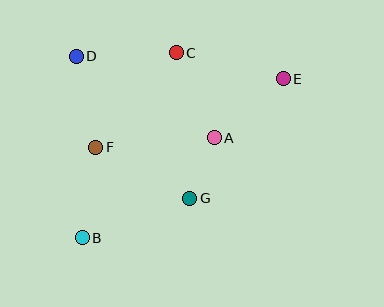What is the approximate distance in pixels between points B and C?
The distance between B and C is approximately 208 pixels.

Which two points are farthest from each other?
Points B and E are farthest from each other.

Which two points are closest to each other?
Points A and G are closest to each other.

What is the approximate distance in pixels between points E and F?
The distance between E and F is approximately 200 pixels.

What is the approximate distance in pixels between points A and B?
The distance between A and B is approximately 166 pixels.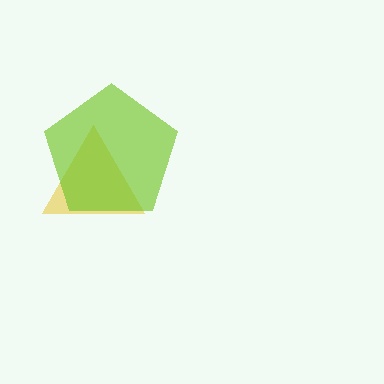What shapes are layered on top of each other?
The layered shapes are: a yellow triangle, a lime pentagon.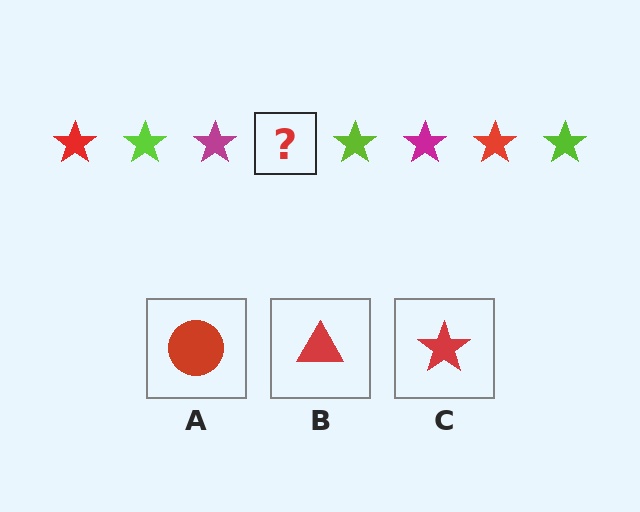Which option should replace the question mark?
Option C.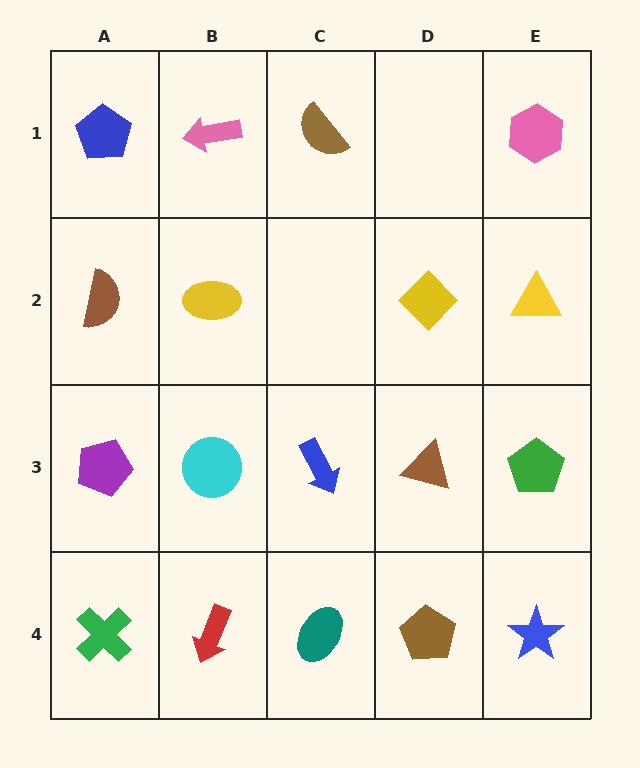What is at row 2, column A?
A brown semicircle.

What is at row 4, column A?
A green cross.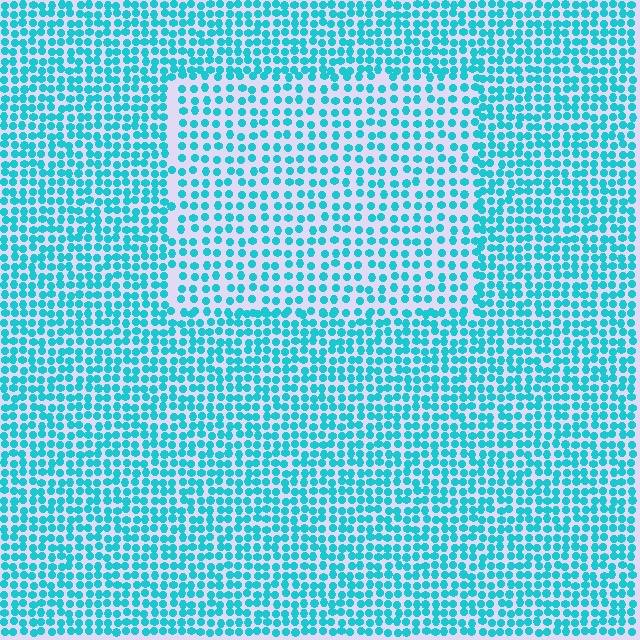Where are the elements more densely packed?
The elements are more densely packed outside the rectangle boundary.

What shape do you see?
I see a rectangle.